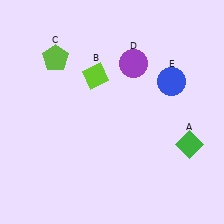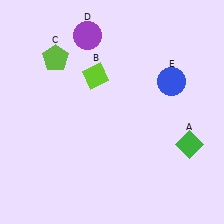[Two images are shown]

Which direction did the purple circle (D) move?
The purple circle (D) moved left.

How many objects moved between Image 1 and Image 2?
1 object moved between the two images.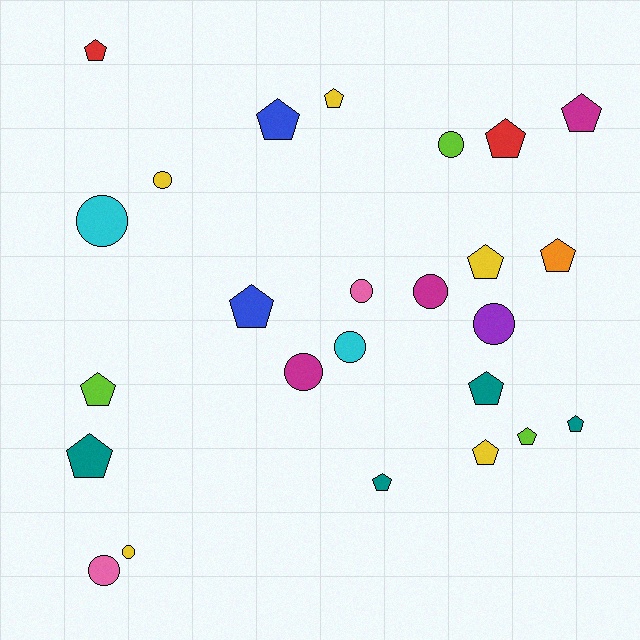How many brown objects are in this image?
There are no brown objects.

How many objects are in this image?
There are 25 objects.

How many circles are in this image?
There are 10 circles.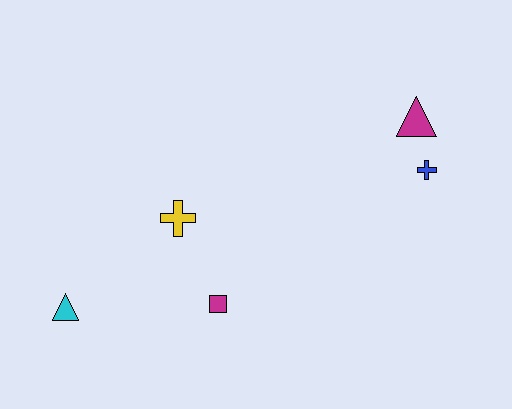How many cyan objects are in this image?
There is 1 cyan object.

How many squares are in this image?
There is 1 square.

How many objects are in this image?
There are 5 objects.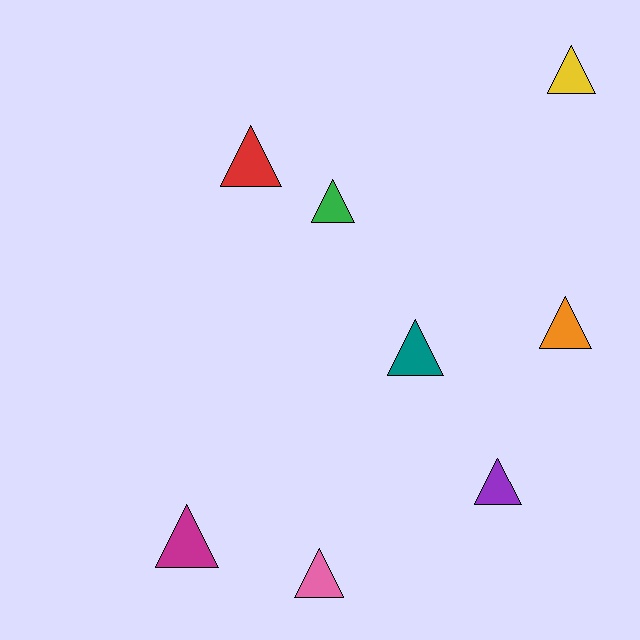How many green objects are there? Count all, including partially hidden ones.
There is 1 green object.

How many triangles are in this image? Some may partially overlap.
There are 8 triangles.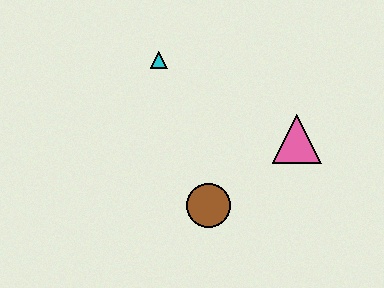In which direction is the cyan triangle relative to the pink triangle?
The cyan triangle is to the left of the pink triangle.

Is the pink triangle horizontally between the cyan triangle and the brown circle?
No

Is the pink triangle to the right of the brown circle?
Yes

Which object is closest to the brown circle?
The pink triangle is closest to the brown circle.